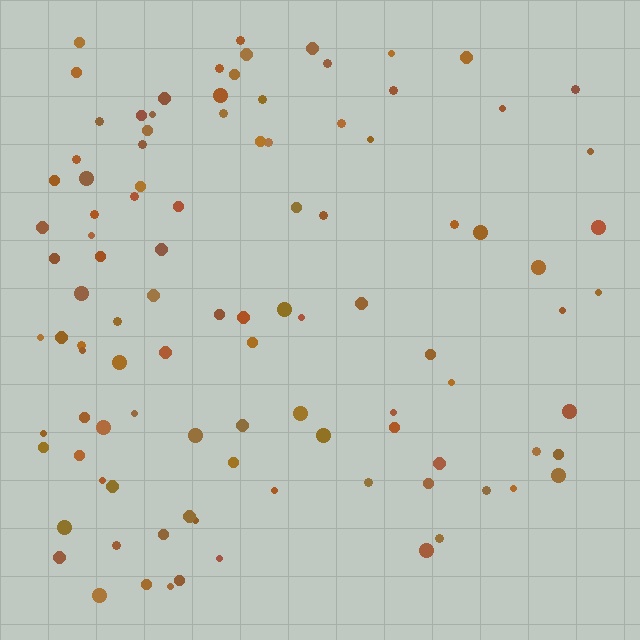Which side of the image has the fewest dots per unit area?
The right.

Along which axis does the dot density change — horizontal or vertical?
Horizontal.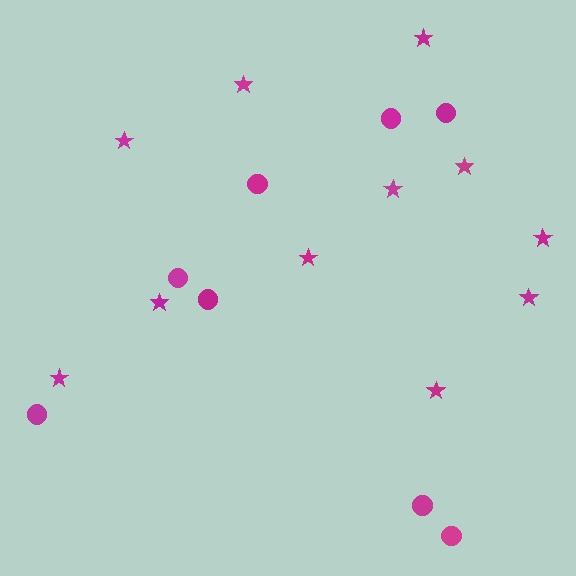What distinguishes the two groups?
There are 2 groups: one group of stars (11) and one group of circles (8).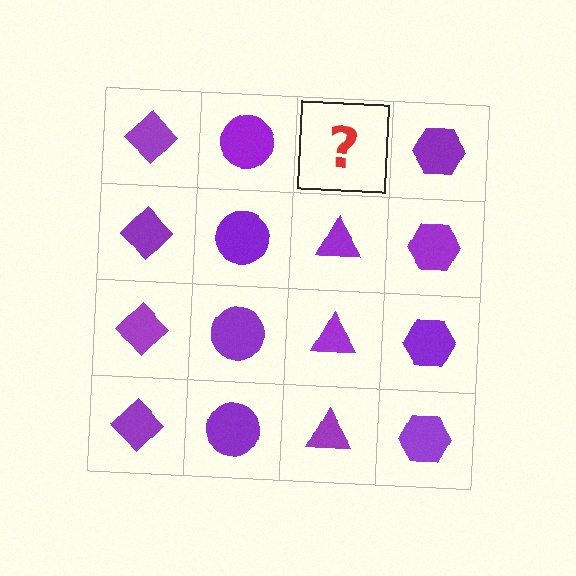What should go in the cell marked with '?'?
The missing cell should contain a purple triangle.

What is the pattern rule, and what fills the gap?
The rule is that each column has a consistent shape. The gap should be filled with a purple triangle.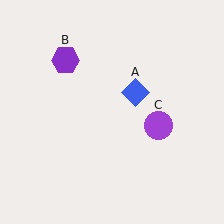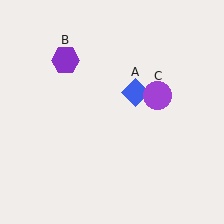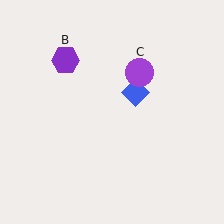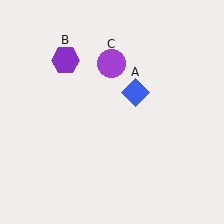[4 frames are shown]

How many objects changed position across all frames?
1 object changed position: purple circle (object C).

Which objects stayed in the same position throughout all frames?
Blue diamond (object A) and purple hexagon (object B) remained stationary.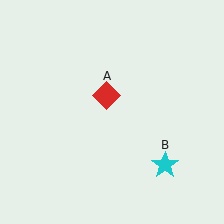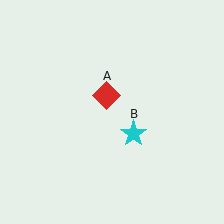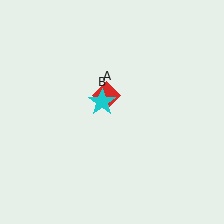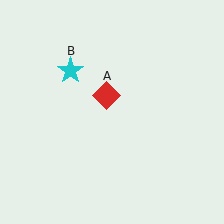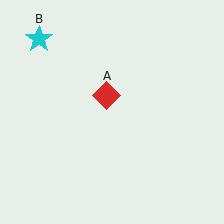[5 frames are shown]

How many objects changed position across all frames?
1 object changed position: cyan star (object B).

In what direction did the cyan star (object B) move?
The cyan star (object B) moved up and to the left.